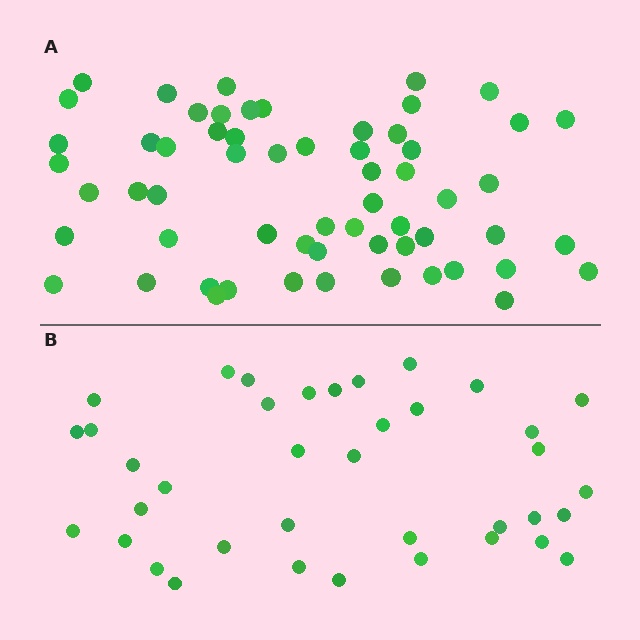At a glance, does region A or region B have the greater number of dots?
Region A (the top region) has more dots.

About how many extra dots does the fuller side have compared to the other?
Region A has approximately 20 more dots than region B.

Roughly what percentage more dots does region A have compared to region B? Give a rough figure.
About 60% more.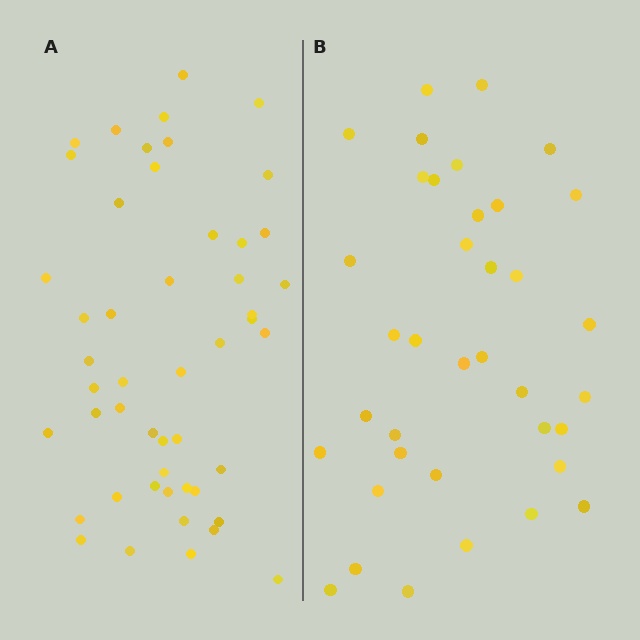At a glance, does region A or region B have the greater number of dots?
Region A (the left region) has more dots.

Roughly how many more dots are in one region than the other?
Region A has roughly 12 or so more dots than region B.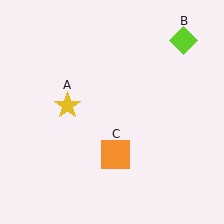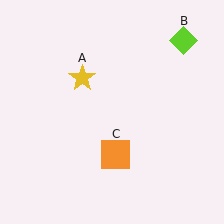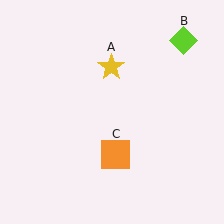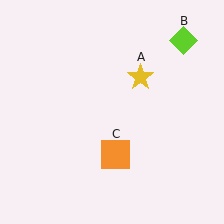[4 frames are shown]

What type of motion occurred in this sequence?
The yellow star (object A) rotated clockwise around the center of the scene.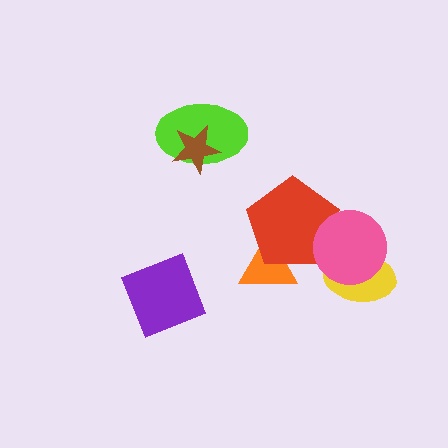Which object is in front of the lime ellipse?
The brown star is in front of the lime ellipse.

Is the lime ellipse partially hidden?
Yes, it is partially covered by another shape.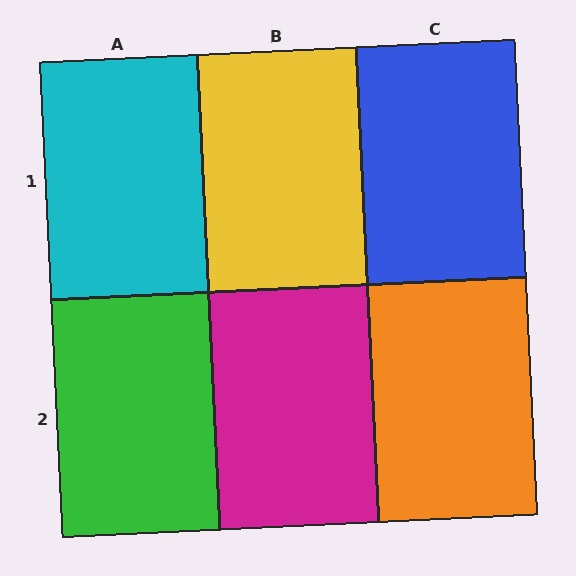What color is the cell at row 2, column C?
Orange.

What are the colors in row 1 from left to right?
Cyan, yellow, blue.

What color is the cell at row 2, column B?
Magenta.